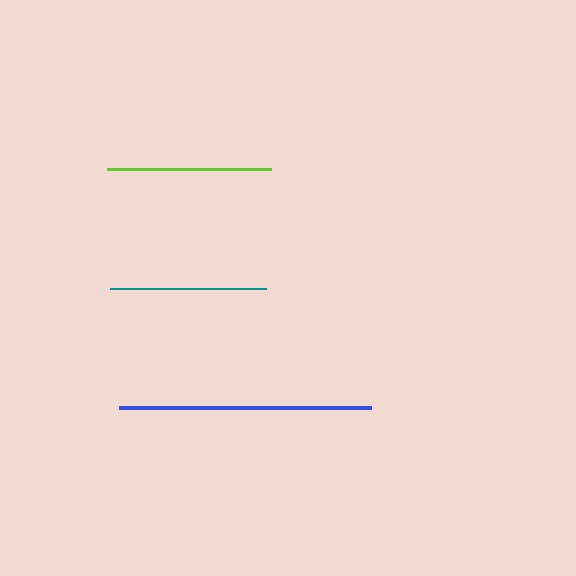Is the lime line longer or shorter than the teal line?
The lime line is longer than the teal line.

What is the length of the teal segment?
The teal segment is approximately 157 pixels long.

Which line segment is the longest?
The blue line is the longest at approximately 252 pixels.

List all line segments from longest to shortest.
From longest to shortest: blue, lime, teal.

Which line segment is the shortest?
The teal line is the shortest at approximately 157 pixels.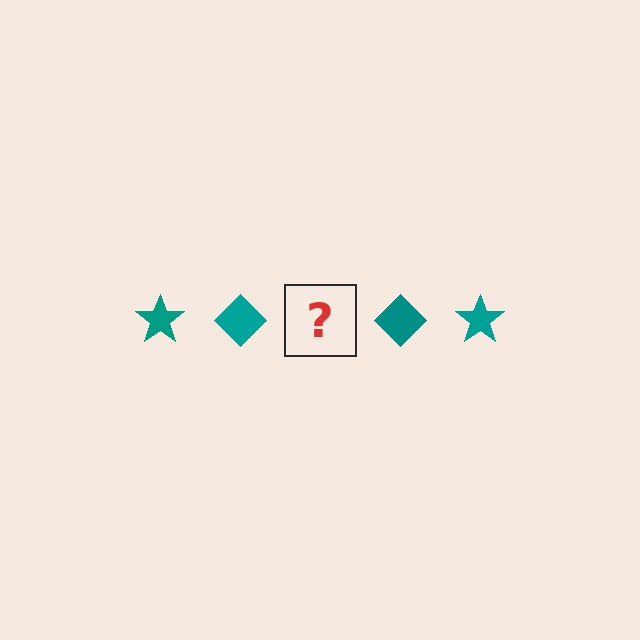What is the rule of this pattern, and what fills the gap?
The rule is that the pattern cycles through star, diamond shapes in teal. The gap should be filled with a teal star.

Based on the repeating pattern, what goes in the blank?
The blank should be a teal star.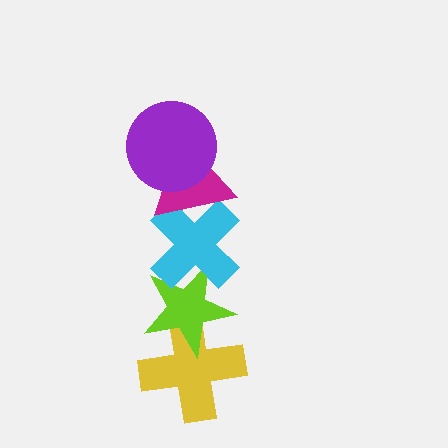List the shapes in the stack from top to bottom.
From top to bottom: the purple circle, the magenta triangle, the cyan cross, the lime star, the yellow cross.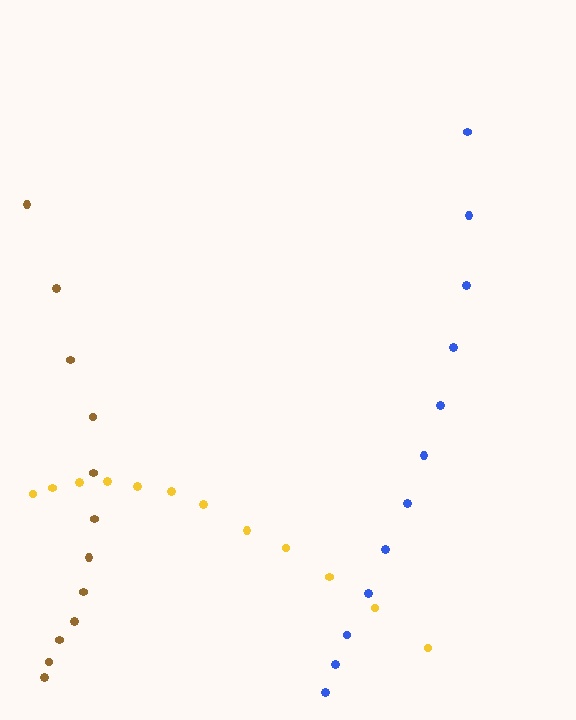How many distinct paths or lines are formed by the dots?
There are 3 distinct paths.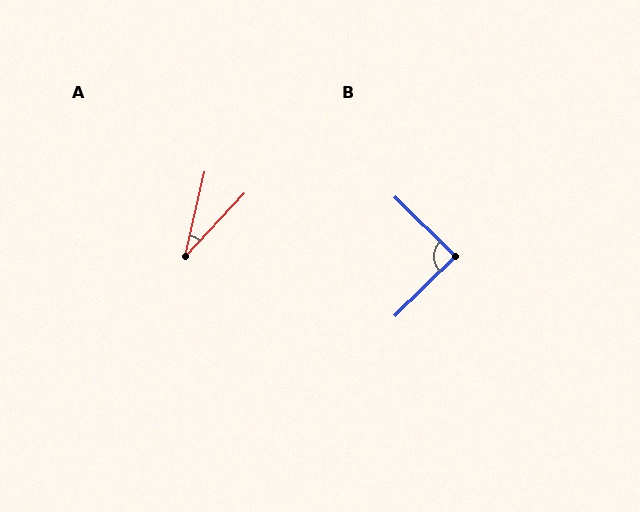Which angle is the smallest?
A, at approximately 30 degrees.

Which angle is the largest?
B, at approximately 89 degrees.